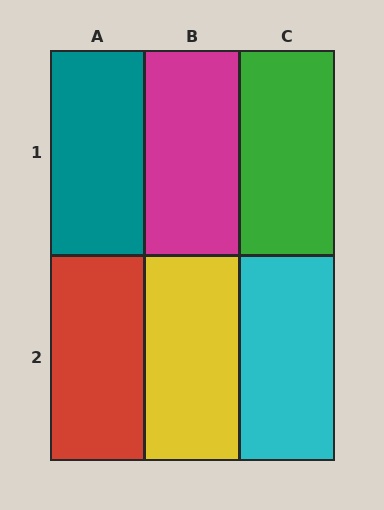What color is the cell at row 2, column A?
Red.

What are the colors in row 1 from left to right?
Teal, magenta, green.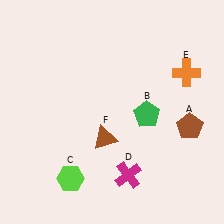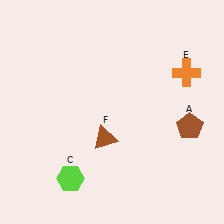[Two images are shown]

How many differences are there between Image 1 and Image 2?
There are 2 differences between the two images.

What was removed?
The magenta cross (D), the green pentagon (B) were removed in Image 2.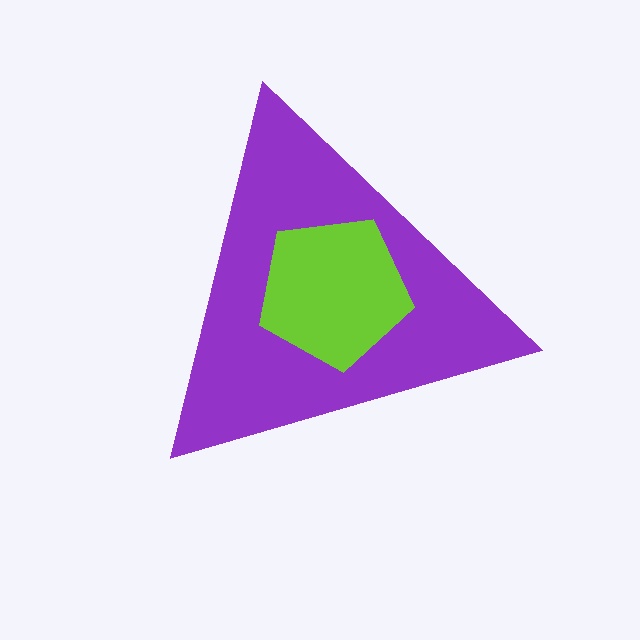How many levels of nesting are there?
2.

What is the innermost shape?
The lime pentagon.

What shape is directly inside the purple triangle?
The lime pentagon.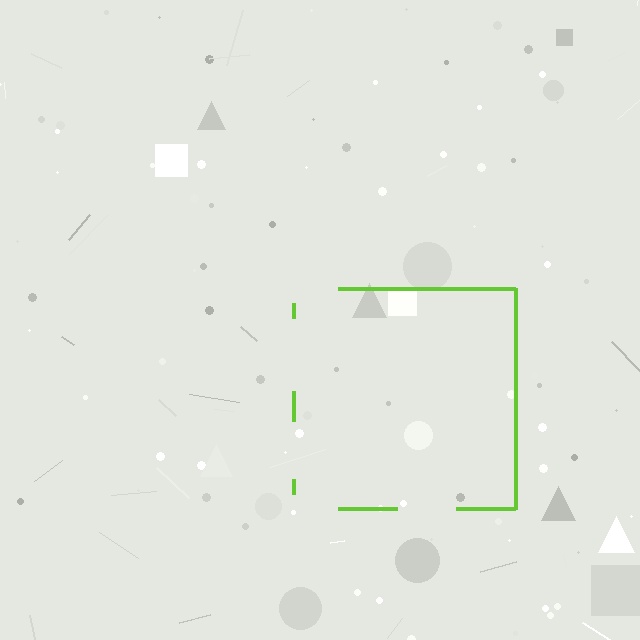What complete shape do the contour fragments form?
The contour fragments form a square.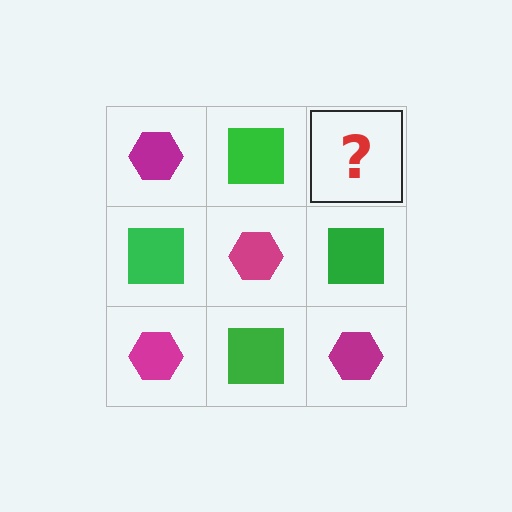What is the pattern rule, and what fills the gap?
The rule is that it alternates magenta hexagon and green square in a checkerboard pattern. The gap should be filled with a magenta hexagon.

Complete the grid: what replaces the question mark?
The question mark should be replaced with a magenta hexagon.